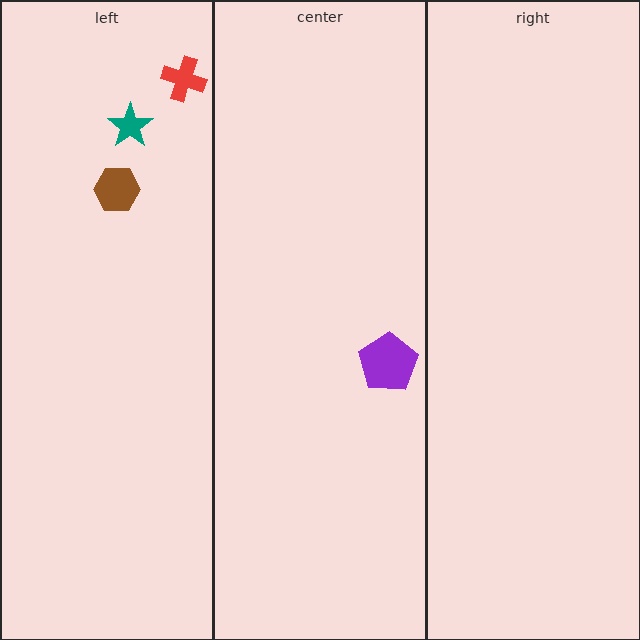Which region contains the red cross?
The left region.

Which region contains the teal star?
The left region.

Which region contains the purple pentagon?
The center region.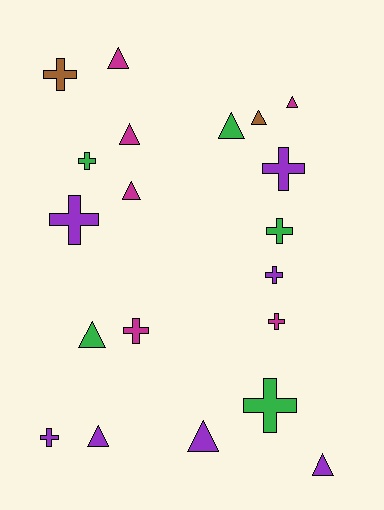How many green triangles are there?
There are 2 green triangles.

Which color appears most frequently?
Purple, with 7 objects.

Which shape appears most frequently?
Cross, with 10 objects.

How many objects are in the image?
There are 20 objects.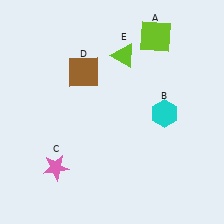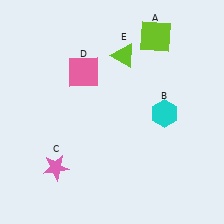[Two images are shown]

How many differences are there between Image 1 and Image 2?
There is 1 difference between the two images.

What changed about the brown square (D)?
In Image 1, D is brown. In Image 2, it changed to pink.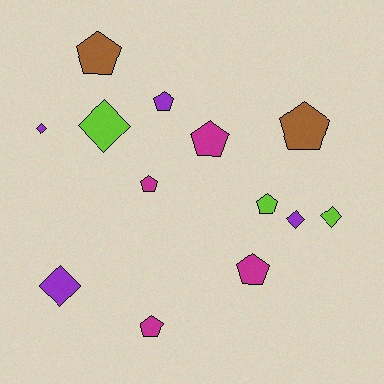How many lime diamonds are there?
There are 2 lime diamonds.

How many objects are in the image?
There are 13 objects.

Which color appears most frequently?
Purple, with 4 objects.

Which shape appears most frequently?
Pentagon, with 8 objects.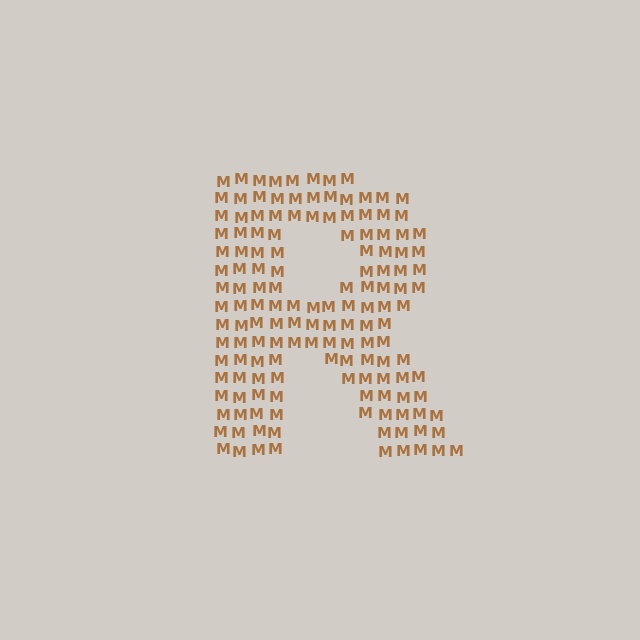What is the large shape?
The large shape is the letter R.